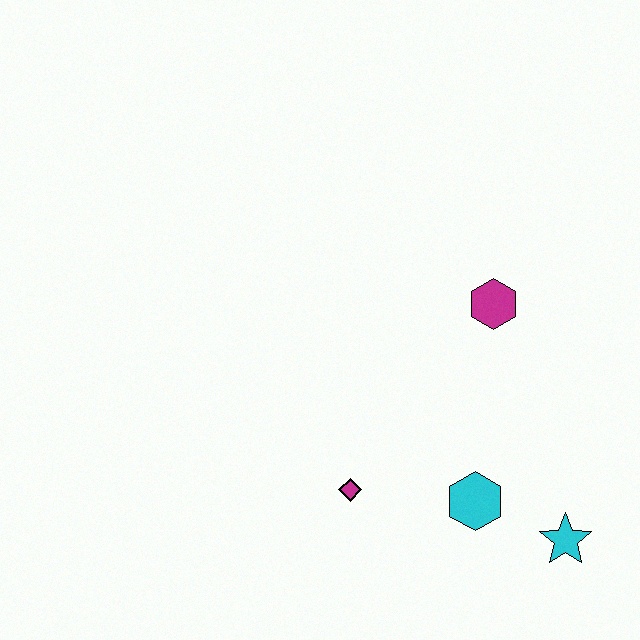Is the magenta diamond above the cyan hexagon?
Yes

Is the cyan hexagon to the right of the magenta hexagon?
No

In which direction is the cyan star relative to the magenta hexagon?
The cyan star is below the magenta hexagon.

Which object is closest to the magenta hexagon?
The cyan hexagon is closest to the magenta hexagon.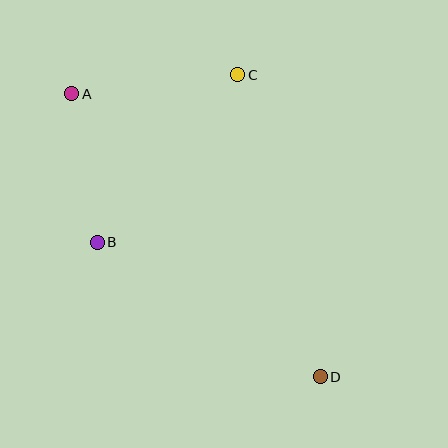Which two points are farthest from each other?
Points A and D are farthest from each other.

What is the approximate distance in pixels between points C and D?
The distance between C and D is approximately 313 pixels.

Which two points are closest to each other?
Points A and B are closest to each other.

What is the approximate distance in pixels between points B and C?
The distance between B and C is approximately 219 pixels.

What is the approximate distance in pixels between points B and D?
The distance between B and D is approximately 260 pixels.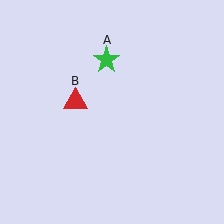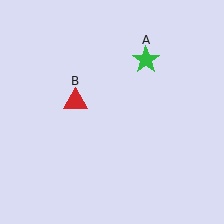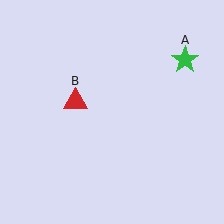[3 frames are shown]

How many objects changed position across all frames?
1 object changed position: green star (object A).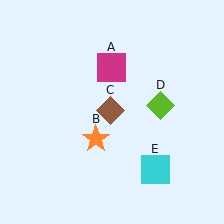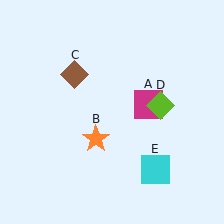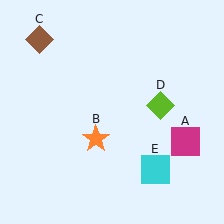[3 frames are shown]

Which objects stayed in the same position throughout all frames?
Orange star (object B) and lime diamond (object D) and cyan square (object E) remained stationary.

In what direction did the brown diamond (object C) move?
The brown diamond (object C) moved up and to the left.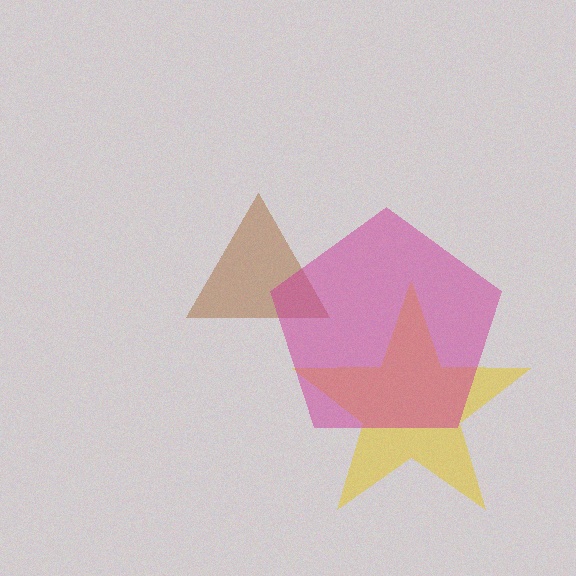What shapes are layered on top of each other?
The layered shapes are: a brown triangle, a yellow star, a magenta pentagon.